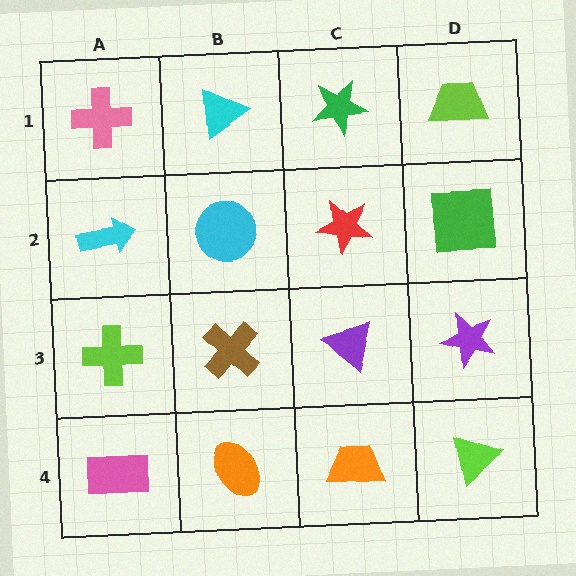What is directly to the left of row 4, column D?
An orange trapezoid.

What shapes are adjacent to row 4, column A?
A lime cross (row 3, column A), an orange ellipse (row 4, column B).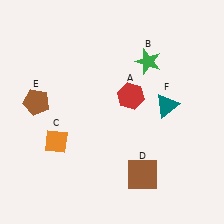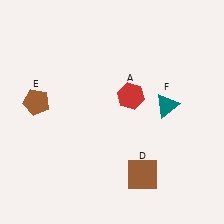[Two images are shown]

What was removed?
The orange diamond (C), the green star (B) were removed in Image 2.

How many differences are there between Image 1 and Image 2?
There are 2 differences between the two images.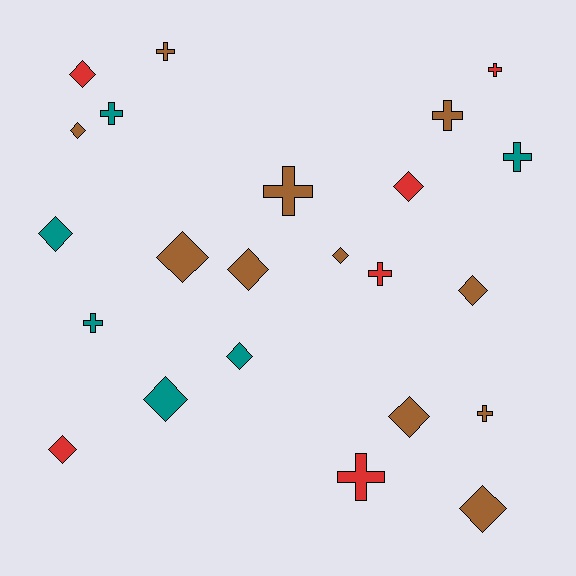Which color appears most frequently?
Brown, with 11 objects.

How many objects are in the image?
There are 23 objects.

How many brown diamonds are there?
There are 7 brown diamonds.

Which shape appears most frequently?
Diamond, with 13 objects.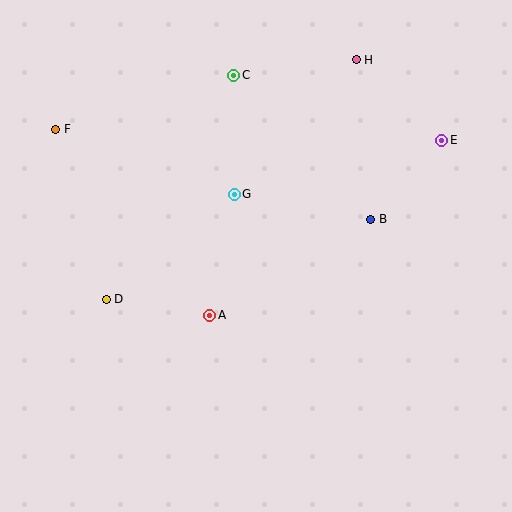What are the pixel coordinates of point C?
Point C is at (234, 75).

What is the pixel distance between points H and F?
The distance between H and F is 309 pixels.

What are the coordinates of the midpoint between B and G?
The midpoint between B and G is at (303, 207).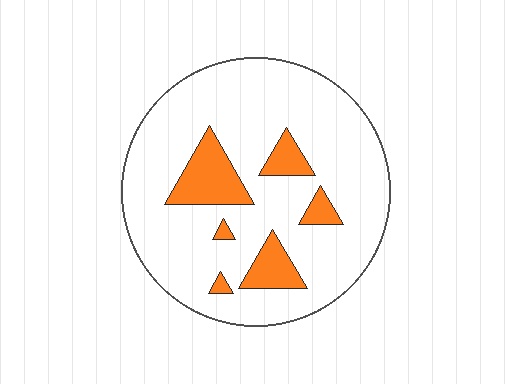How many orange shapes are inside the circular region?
6.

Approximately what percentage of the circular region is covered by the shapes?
Approximately 15%.